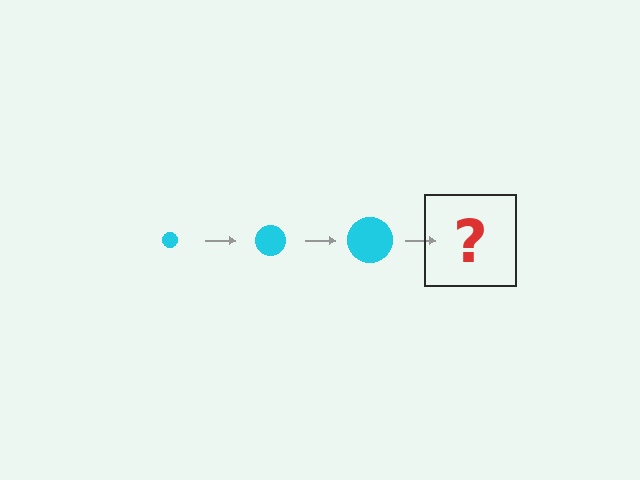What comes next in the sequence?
The next element should be a cyan circle, larger than the previous one.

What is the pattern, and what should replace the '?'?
The pattern is that the circle gets progressively larger each step. The '?' should be a cyan circle, larger than the previous one.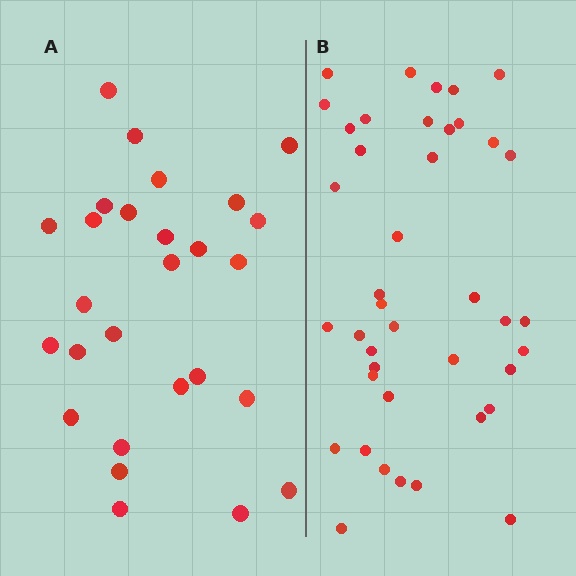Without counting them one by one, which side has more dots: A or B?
Region B (the right region) has more dots.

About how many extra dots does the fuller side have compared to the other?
Region B has approximately 15 more dots than region A.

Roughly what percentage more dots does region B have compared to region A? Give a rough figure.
About 50% more.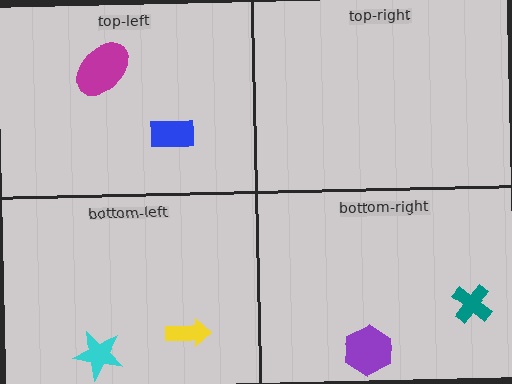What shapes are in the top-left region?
The blue rectangle, the magenta ellipse.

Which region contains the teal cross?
The bottom-right region.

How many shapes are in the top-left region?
2.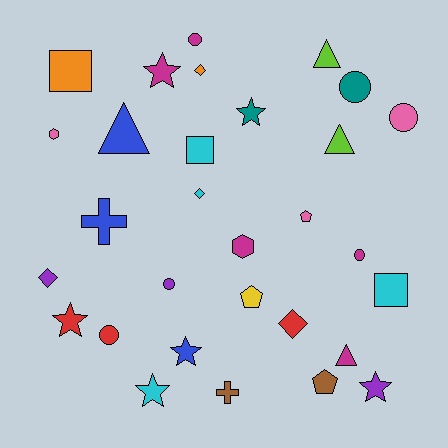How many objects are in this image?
There are 30 objects.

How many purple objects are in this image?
There are 3 purple objects.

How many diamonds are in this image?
There are 4 diamonds.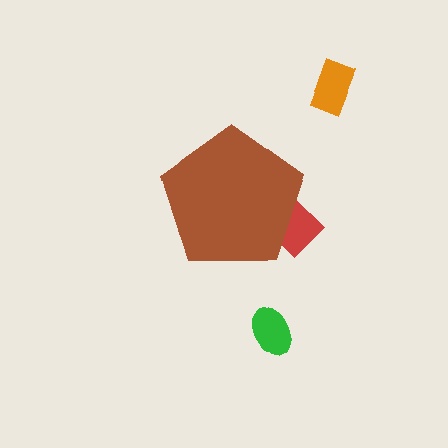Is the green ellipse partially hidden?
No, the green ellipse is fully visible.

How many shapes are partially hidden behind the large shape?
1 shape is partially hidden.